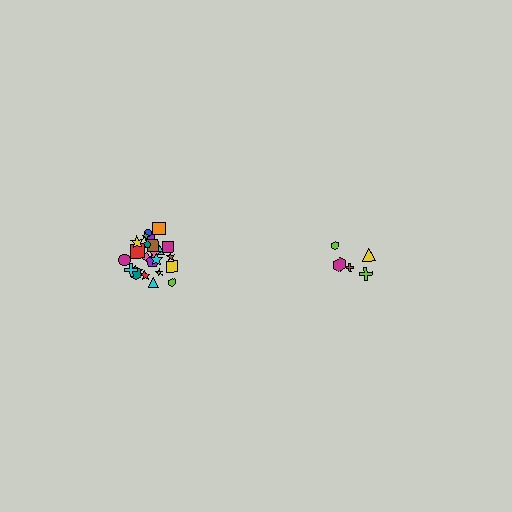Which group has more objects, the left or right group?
The left group.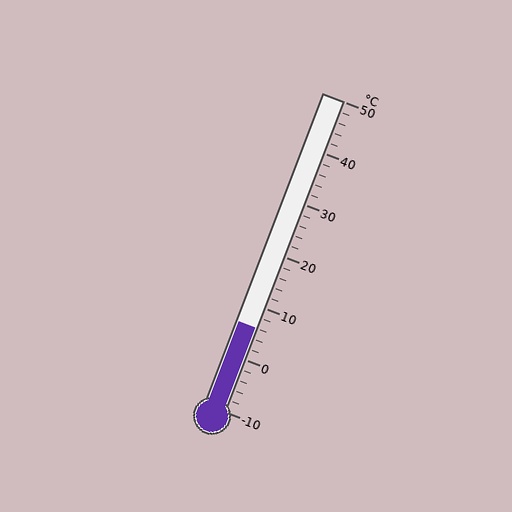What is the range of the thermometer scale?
The thermometer scale ranges from -10°C to 50°C.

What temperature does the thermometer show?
The thermometer shows approximately 6°C.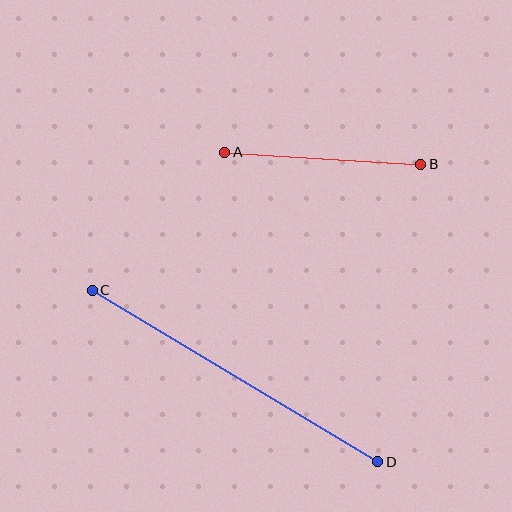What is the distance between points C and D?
The distance is approximately 333 pixels.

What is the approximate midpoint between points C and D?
The midpoint is at approximately (235, 376) pixels.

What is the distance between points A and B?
The distance is approximately 197 pixels.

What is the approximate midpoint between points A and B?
The midpoint is at approximately (323, 158) pixels.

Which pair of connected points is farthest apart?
Points C and D are farthest apart.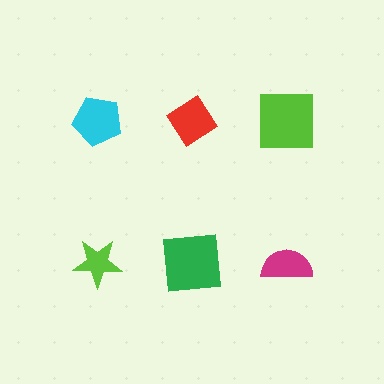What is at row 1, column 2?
A red diamond.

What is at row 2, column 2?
A green square.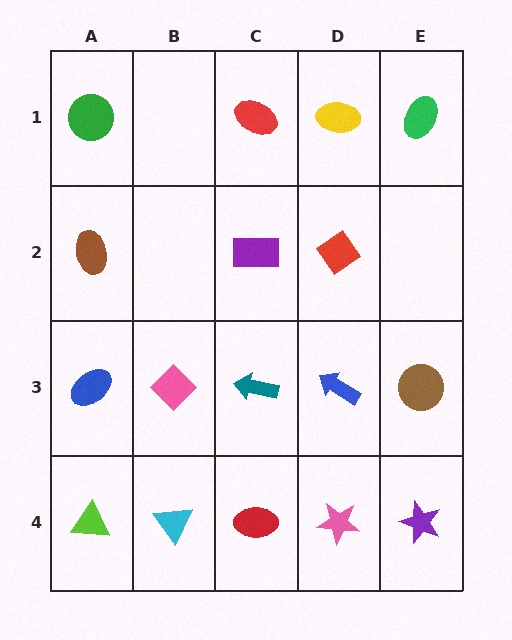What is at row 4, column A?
A lime triangle.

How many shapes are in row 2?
3 shapes.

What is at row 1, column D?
A yellow ellipse.